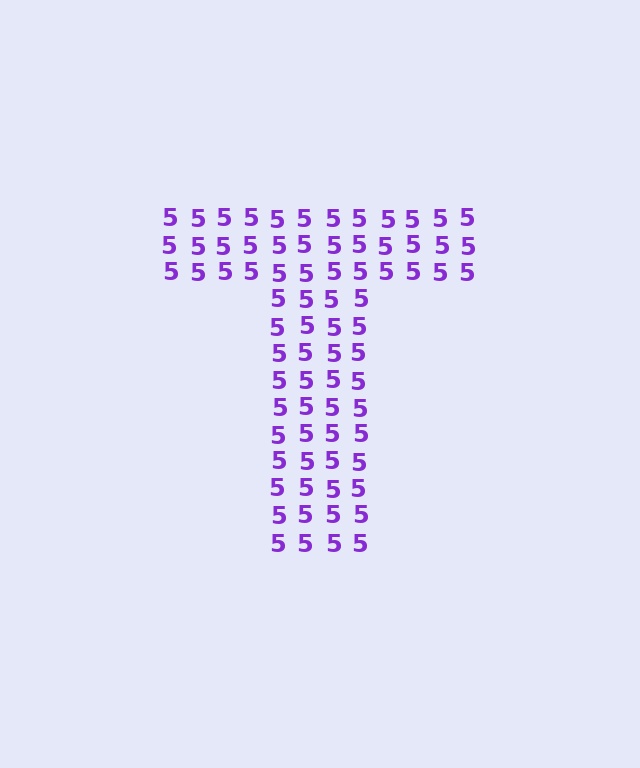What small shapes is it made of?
It is made of small digit 5's.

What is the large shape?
The large shape is the letter T.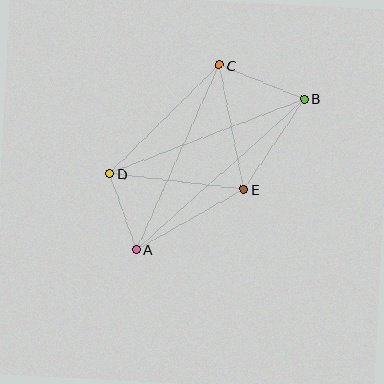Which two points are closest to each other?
Points A and D are closest to each other.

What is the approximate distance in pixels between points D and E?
The distance between D and E is approximately 135 pixels.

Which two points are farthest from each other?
Points A and B are farthest from each other.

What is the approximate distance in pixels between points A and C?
The distance between A and C is approximately 202 pixels.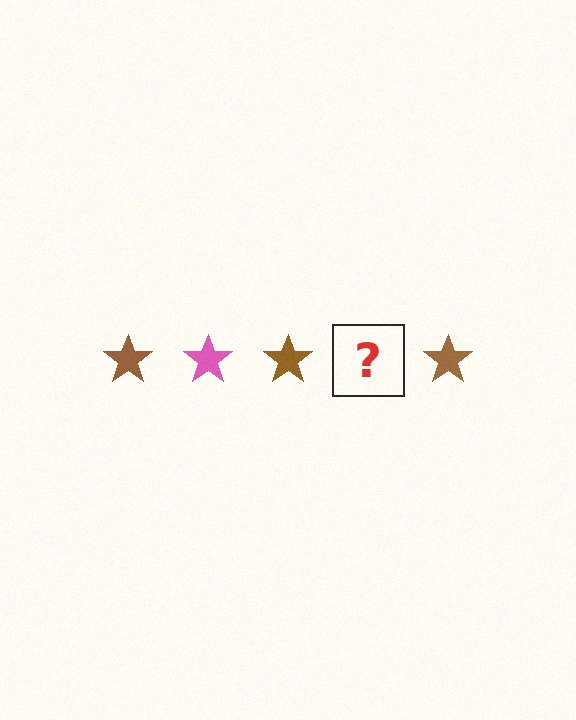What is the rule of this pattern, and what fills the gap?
The rule is that the pattern cycles through brown, pink stars. The gap should be filled with a pink star.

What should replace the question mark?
The question mark should be replaced with a pink star.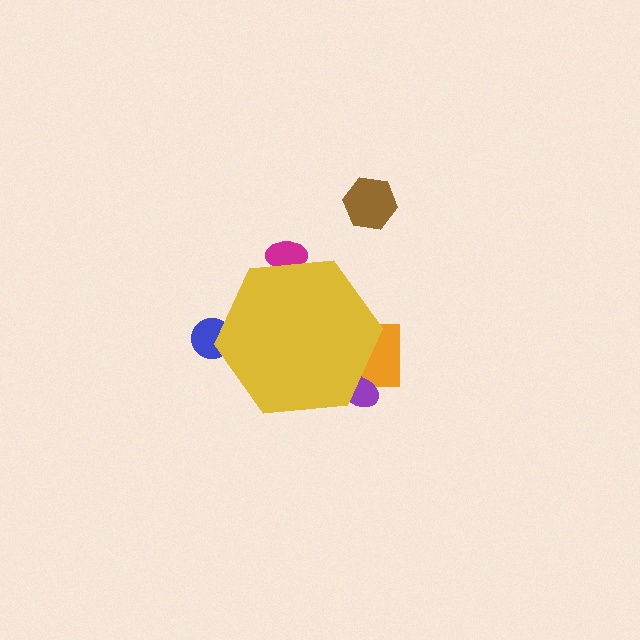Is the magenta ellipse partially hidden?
Yes, the magenta ellipse is partially hidden behind the yellow hexagon.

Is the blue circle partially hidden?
Yes, the blue circle is partially hidden behind the yellow hexagon.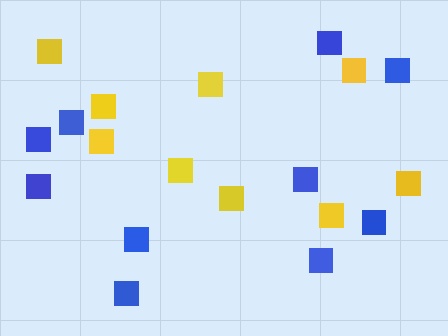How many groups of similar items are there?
There are 2 groups: one group of blue squares (10) and one group of yellow squares (9).